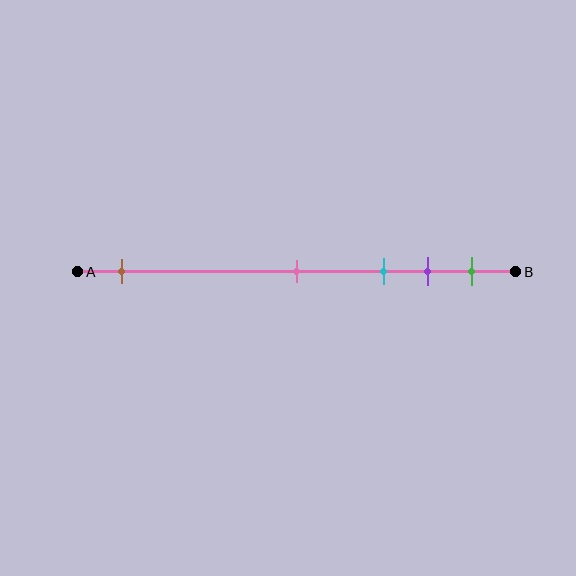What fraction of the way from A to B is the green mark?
The green mark is approximately 90% (0.9) of the way from A to B.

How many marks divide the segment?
There are 5 marks dividing the segment.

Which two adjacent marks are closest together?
The purple and green marks are the closest adjacent pair.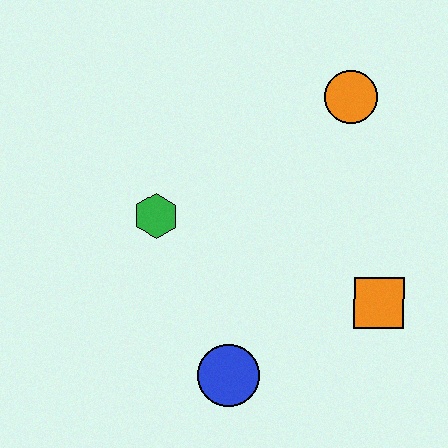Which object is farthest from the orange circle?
The blue circle is farthest from the orange circle.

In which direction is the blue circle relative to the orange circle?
The blue circle is below the orange circle.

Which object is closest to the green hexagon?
The blue circle is closest to the green hexagon.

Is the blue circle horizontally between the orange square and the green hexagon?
Yes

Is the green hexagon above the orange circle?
No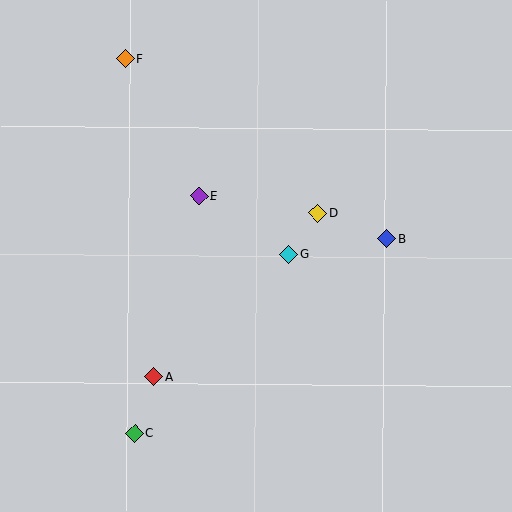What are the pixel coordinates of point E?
Point E is at (199, 196).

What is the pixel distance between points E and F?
The distance between E and F is 156 pixels.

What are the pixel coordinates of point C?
Point C is at (135, 433).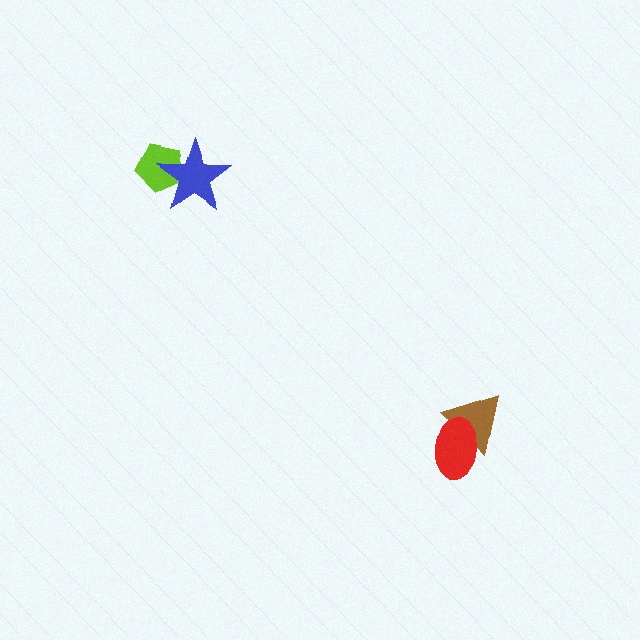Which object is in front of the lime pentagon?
The blue star is in front of the lime pentagon.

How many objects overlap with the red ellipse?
1 object overlaps with the red ellipse.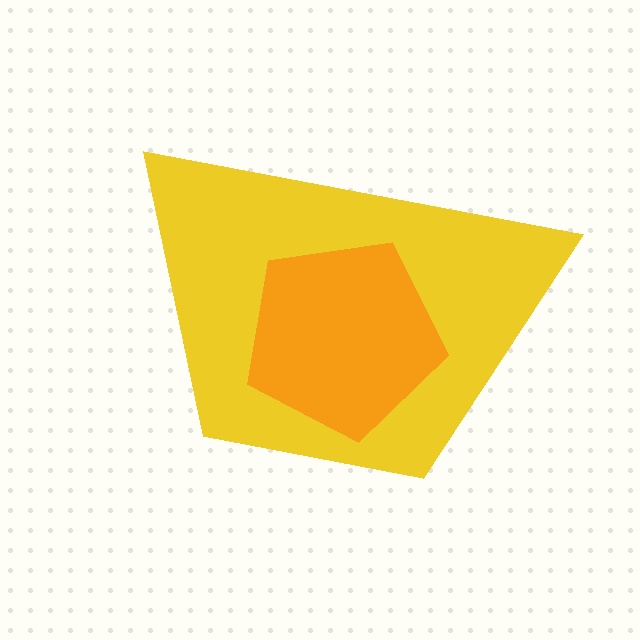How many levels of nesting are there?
2.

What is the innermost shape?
The orange pentagon.